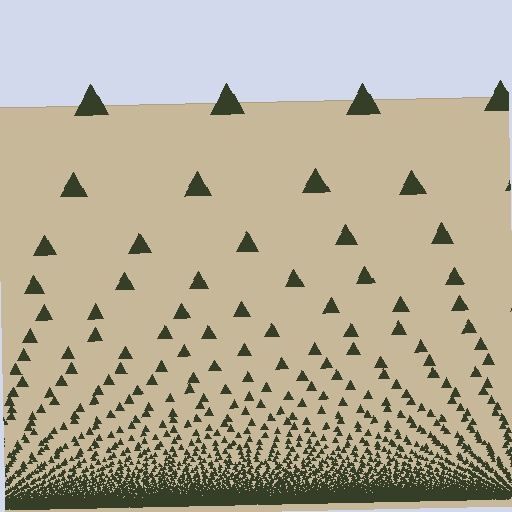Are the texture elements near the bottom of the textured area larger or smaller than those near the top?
Smaller. The gradient is inverted — elements near the bottom are smaller and denser.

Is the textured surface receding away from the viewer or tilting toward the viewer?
The surface appears to tilt toward the viewer. Texture elements get larger and sparser toward the top.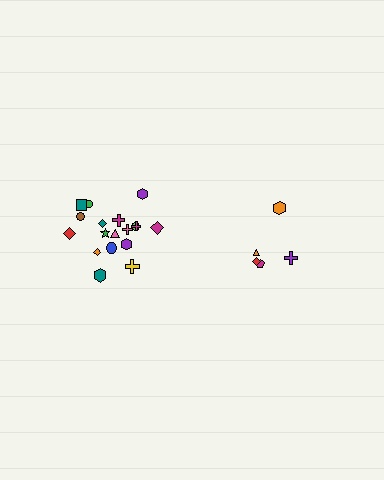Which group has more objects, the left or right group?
The left group.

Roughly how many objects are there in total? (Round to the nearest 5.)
Roughly 25 objects in total.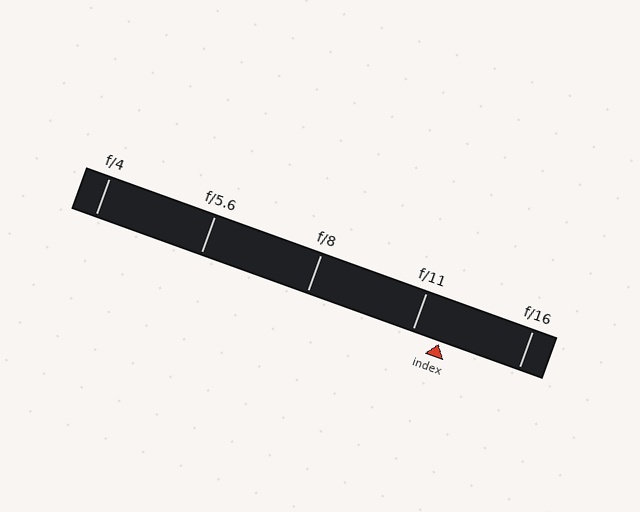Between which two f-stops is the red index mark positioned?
The index mark is between f/11 and f/16.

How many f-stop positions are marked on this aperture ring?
There are 5 f-stop positions marked.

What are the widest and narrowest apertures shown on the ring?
The widest aperture shown is f/4 and the narrowest is f/16.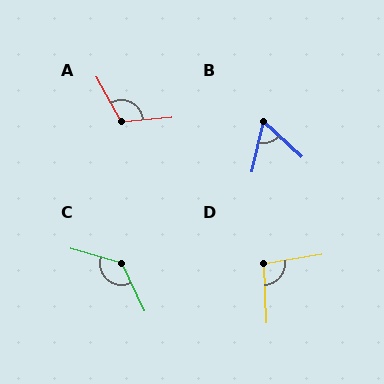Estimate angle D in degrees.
Approximately 97 degrees.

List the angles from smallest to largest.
B (60°), D (97°), A (114°), C (132°).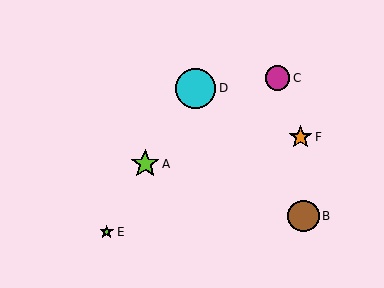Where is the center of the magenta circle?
The center of the magenta circle is at (278, 78).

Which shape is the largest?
The cyan circle (labeled D) is the largest.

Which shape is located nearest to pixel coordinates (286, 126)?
The orange star (labeled F) at (301, 137) is nearest to that location.